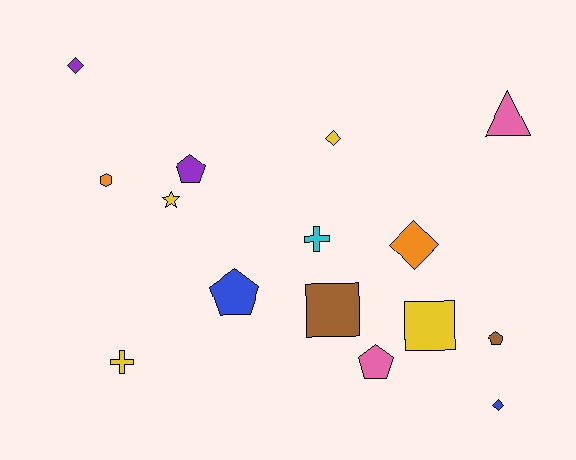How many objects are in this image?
There are 15 objects.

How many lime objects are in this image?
There are no lime objects.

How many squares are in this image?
There are 2 squares.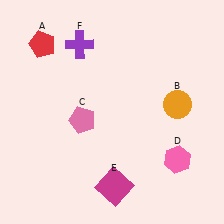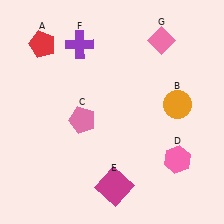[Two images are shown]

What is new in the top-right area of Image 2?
A pink diamond (G) was added in the top-right area of Image 2.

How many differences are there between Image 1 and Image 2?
There is 1 difference between the two images.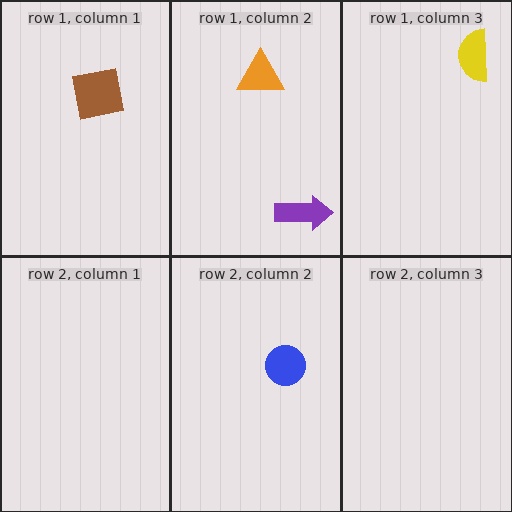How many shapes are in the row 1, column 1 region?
1.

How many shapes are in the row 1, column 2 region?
2.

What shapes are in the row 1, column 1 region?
The brown square.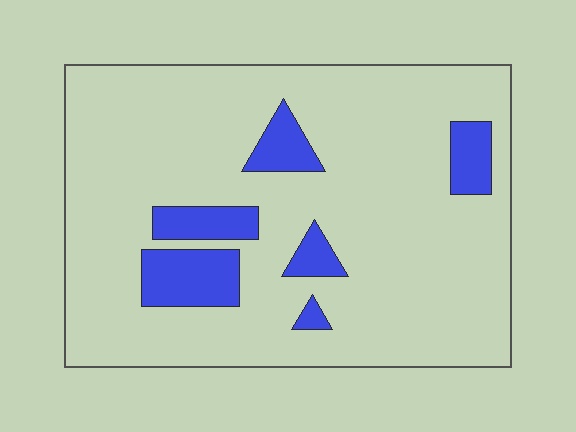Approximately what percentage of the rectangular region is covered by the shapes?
Approximately 15%.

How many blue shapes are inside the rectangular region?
6.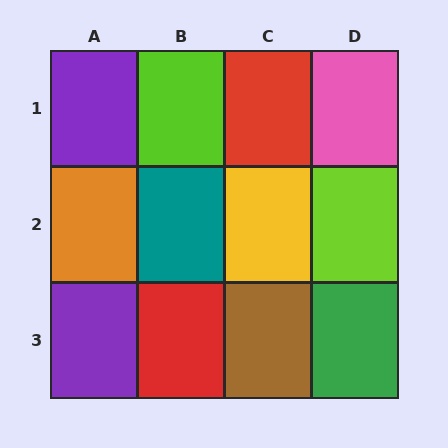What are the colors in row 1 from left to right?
Purple, lime, red, pink.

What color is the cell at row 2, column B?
Teal.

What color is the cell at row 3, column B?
Red.